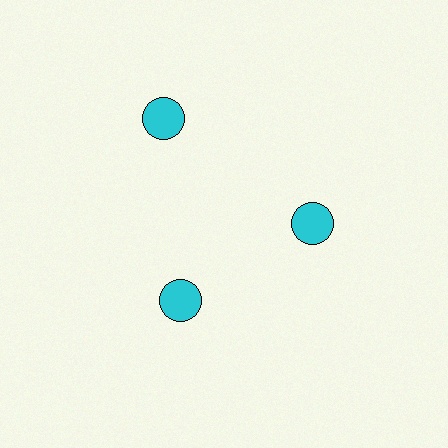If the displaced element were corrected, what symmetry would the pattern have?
It would have 3-fold rotational symmetry — the pattern would map onto itself every 120 degrees.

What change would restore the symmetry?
The symmetry would be restored by moving it inward, back onto the ring so that all 3 circles sit at equal angles and equal distance from the center.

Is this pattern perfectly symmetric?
No. The 3 cyan circles are arranged in a ring, but one element near the 11 o'clock position is pushed outward from the center, breaking the 3-fold rotational symmetry.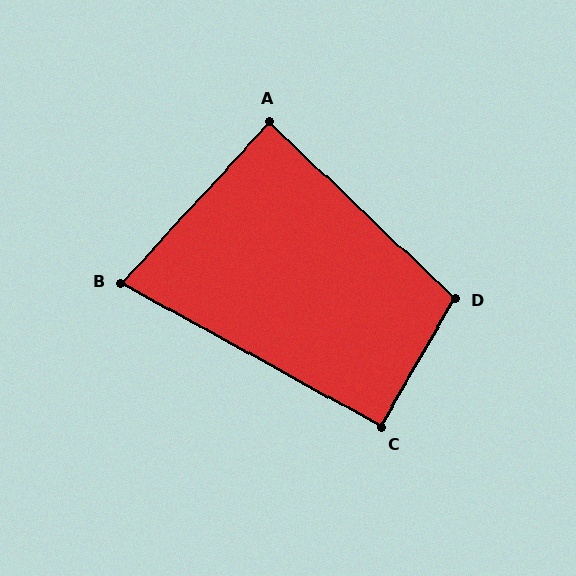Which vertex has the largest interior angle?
D, at approximately 104 degrees.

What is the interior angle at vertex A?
Approximately 89 degrees (approximately right).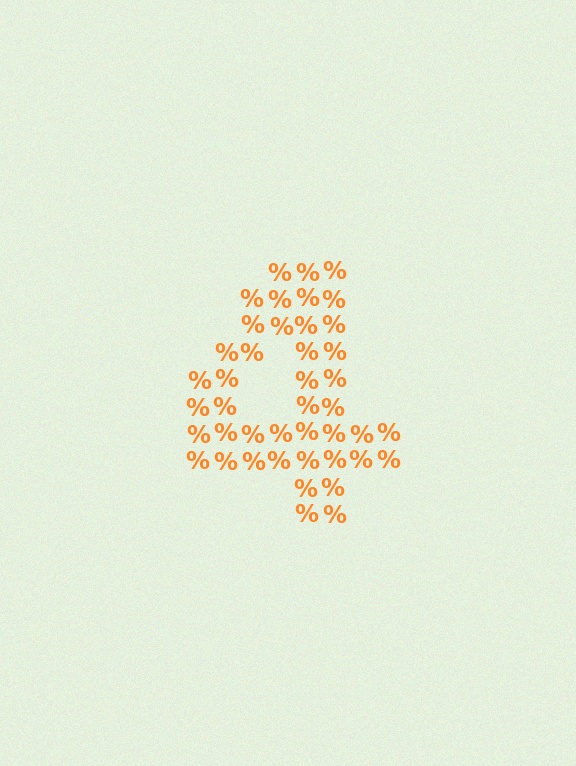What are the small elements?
The small elements are percent signs.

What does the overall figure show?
The overall figure shows the digit 4.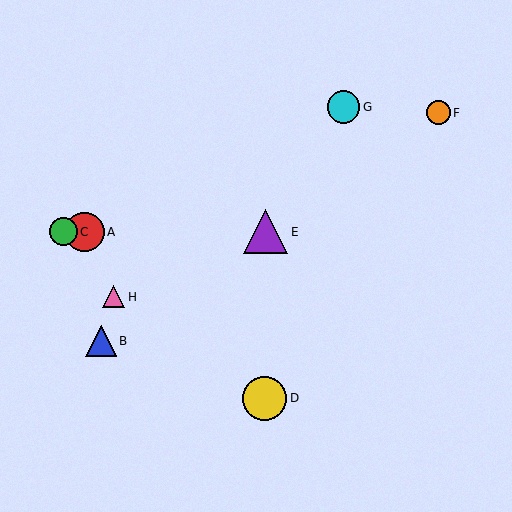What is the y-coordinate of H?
Object H is at y≈297.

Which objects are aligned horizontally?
Objects A, C, E are aligned horizontally.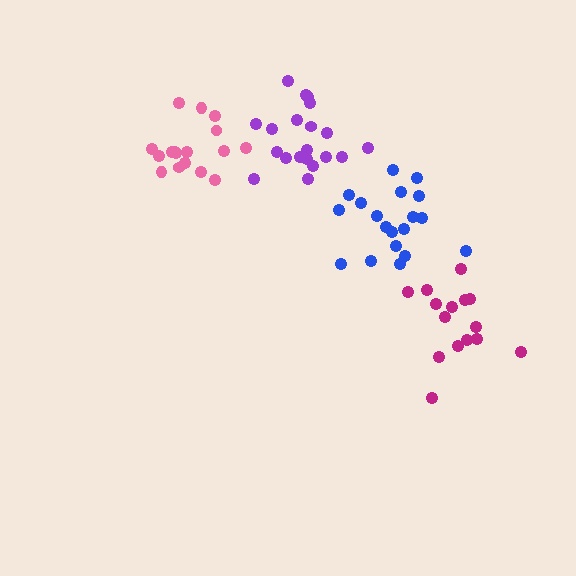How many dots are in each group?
Group 1: 17 dots, Group 2: 19 dots, Group 3: 15 dots, Group 4: 20 dots (71 total).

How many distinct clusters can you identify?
There are 4 distinct clusters.